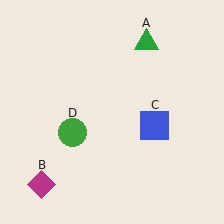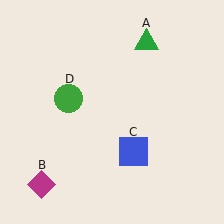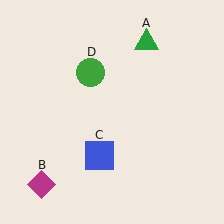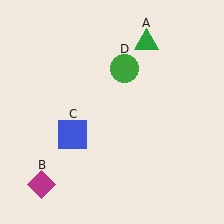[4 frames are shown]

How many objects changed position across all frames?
2 objects changed position: blue square (object C), green circle (object D).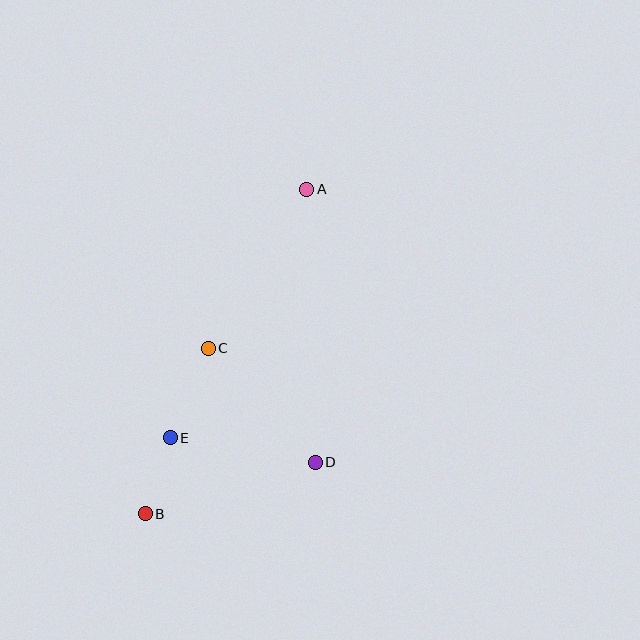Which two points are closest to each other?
Points B and E are closest to each other.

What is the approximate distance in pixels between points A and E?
The distance between A and E is approximately 284 pixels.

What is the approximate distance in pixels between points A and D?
The distance between A and D is approximately 273 pixels.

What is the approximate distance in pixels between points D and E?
The distance between D and E is approximately 147 pixels.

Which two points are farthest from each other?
Points A and B are farthest from each other.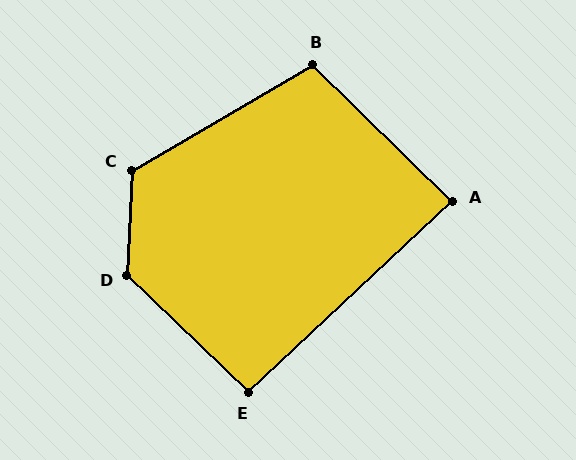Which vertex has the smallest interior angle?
A, at approximately 87 degrees.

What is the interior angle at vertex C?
Approximately 123 degrees (obtuse).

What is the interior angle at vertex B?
Approximately 105 degrees (obtuse).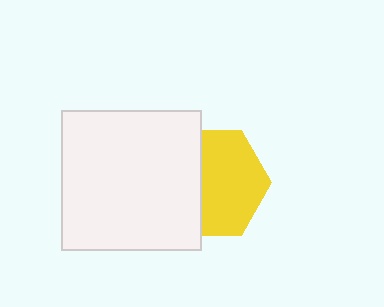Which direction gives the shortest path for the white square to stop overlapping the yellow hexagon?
Moving left gives the shortest separation.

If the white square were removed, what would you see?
You would see the complete yellow hexagon.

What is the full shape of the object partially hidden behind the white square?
The partially hidden object is a yellow hexagon.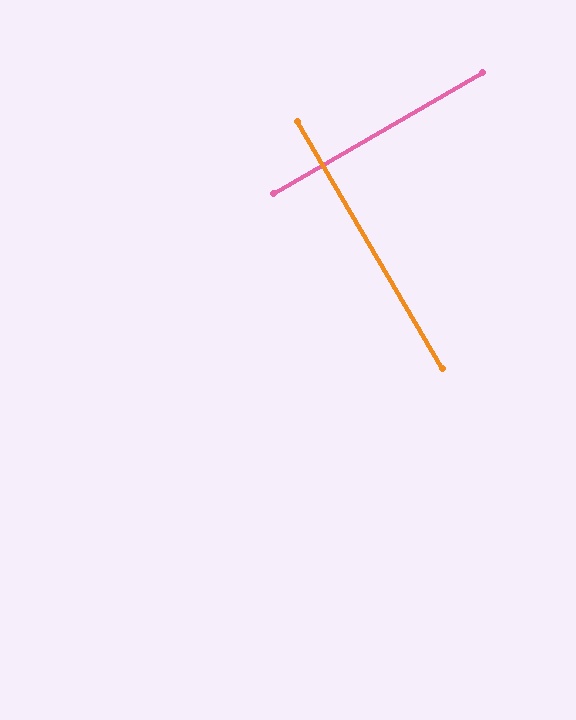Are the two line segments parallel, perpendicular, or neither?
Perpendicular — they meet at approximately 90°.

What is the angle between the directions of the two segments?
Approximately 90 degrees.